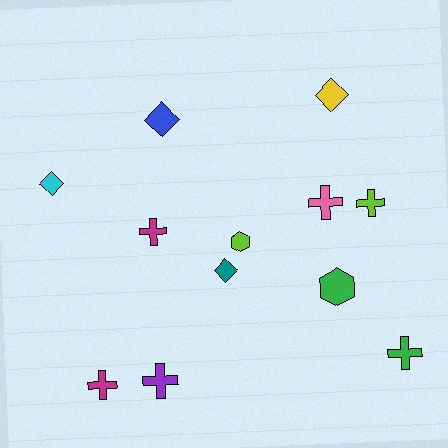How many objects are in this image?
There are 12 objects.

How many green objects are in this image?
There are 2 green objects.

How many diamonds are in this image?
There are 4 diamonds.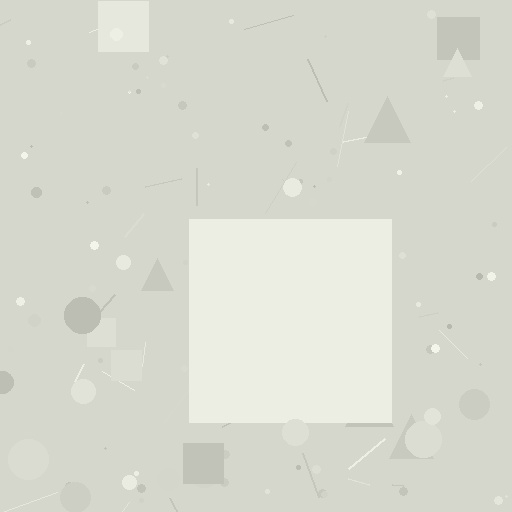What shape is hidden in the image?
A square is hidden in the image.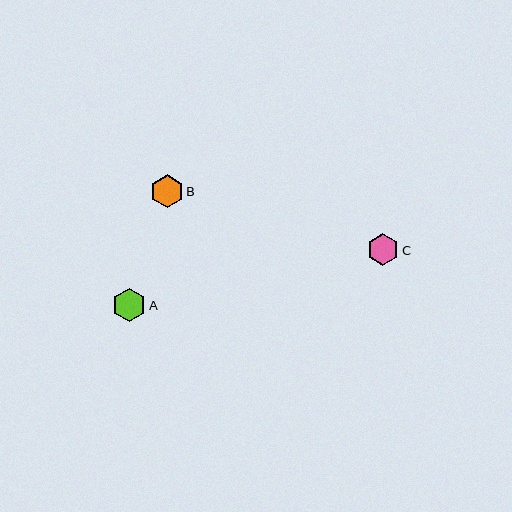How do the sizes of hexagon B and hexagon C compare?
Hexagon B and hexagon C are approximately the same size.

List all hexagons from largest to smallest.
From largest to smallest: A, B, C.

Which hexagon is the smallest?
Hexagon C is the smallest with a size of approximately 32 pixels.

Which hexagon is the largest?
Hexagon A is the largest with a size of approximately 34 pixels.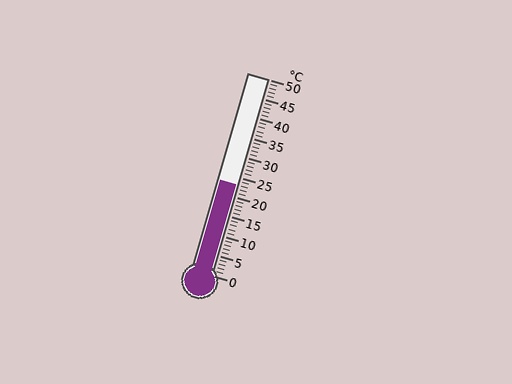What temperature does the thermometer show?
The thermometer shows approximately 23°C.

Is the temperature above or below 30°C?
The temperature is below 30°C.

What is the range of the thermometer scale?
The thermometer scale ranges from 0°C to 50°C.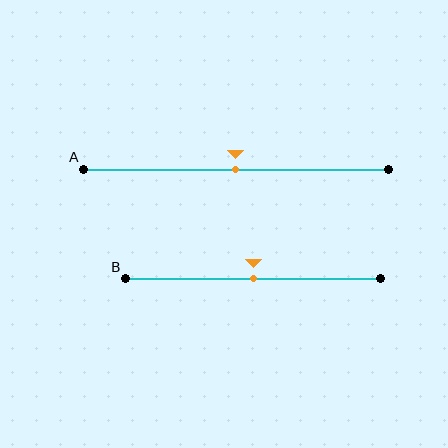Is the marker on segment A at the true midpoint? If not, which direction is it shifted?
Yes, the marker on segment A is at the true midpoint.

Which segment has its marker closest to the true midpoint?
Segment A has its marker closest to the true midpoint.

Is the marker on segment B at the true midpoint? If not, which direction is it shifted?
Yes, the marker on segment B is at the true midpoint.